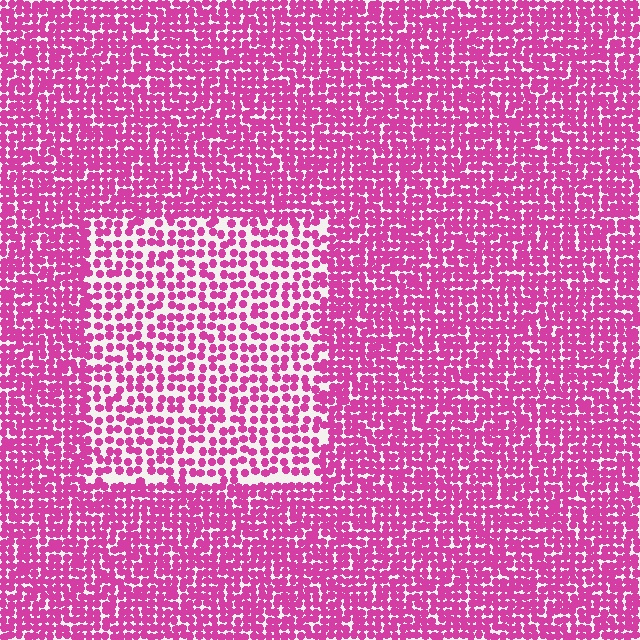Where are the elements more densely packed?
The elements are more densely packed outside the rectangle boundary.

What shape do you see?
I see a rectangle.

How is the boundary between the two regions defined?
The boundary is defined by a change in element density (approximately 1.8x ratio). All elements are the same color, size, and shape.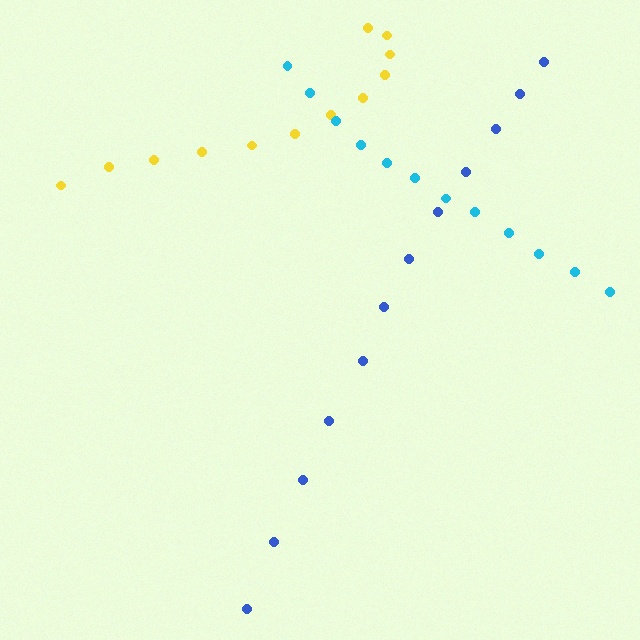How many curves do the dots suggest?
There are 3 distinct paths.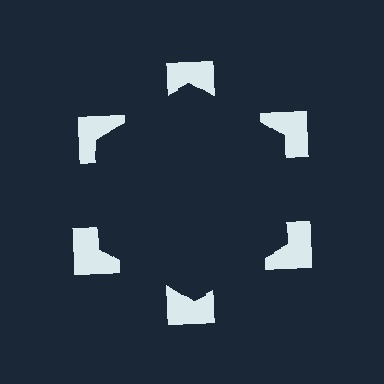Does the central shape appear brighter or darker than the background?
It typically appears slightly darker than the background, even though no actual brightness change is drawn.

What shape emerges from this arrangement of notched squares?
An illusory hexagon — its edges are inferred from the aligned wedge cuts in the notched squares, not physically drawn.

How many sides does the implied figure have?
6 sides.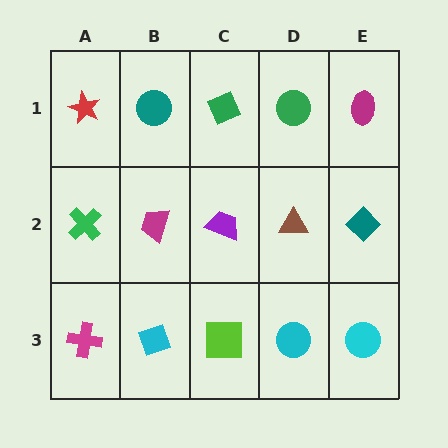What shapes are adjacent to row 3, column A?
A green cross (row 2, column A), a cyan diamond (row 3, column B).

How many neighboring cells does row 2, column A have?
3.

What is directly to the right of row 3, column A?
A cyan diamond.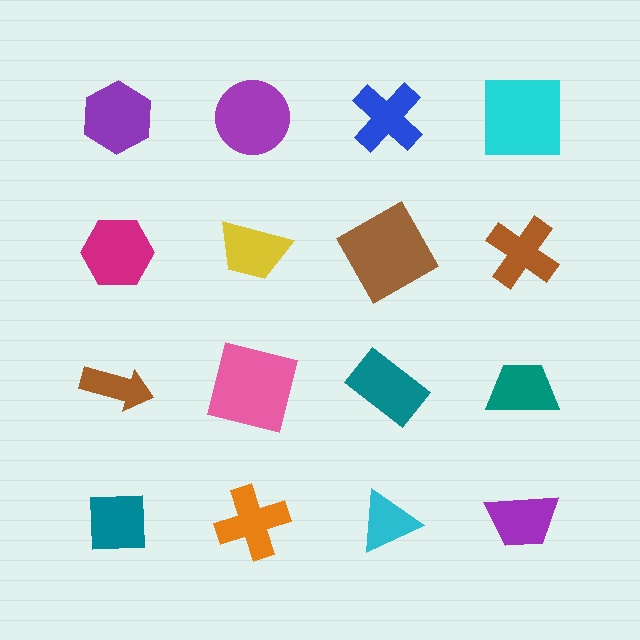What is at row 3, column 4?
A teal trapezoid.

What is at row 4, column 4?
A purple trapezoid.